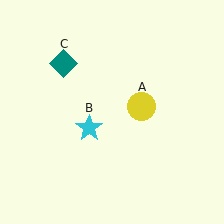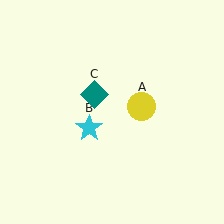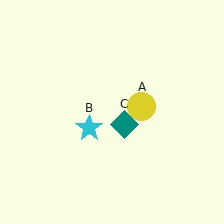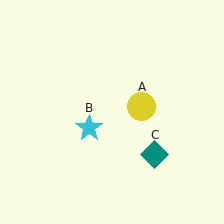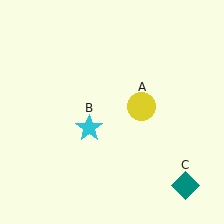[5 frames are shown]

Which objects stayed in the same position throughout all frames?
Yellow circle (object A) and cyan star (object B) remained stationary.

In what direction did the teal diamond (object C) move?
The teal diamond (object C) moved down and to the right.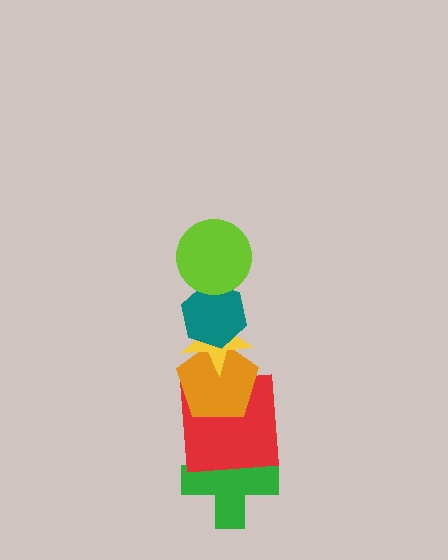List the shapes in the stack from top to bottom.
From top to bottom: the lime circle, the teal hexagon, the yellow star, the orange pentagon, the red square, the green cross.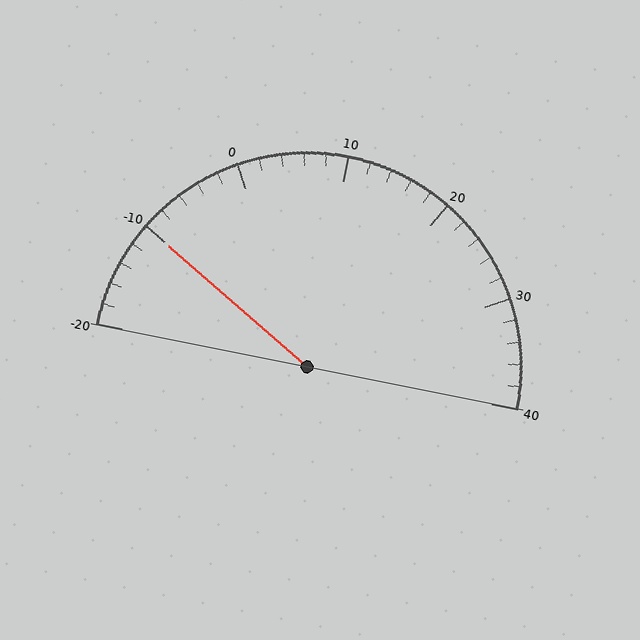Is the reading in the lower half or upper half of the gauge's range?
The reading is in the lower half of the range (-20 to 40).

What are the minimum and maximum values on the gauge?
The gauge ranges from -20 to 40.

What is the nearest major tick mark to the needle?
The nearest major tick mark is -10.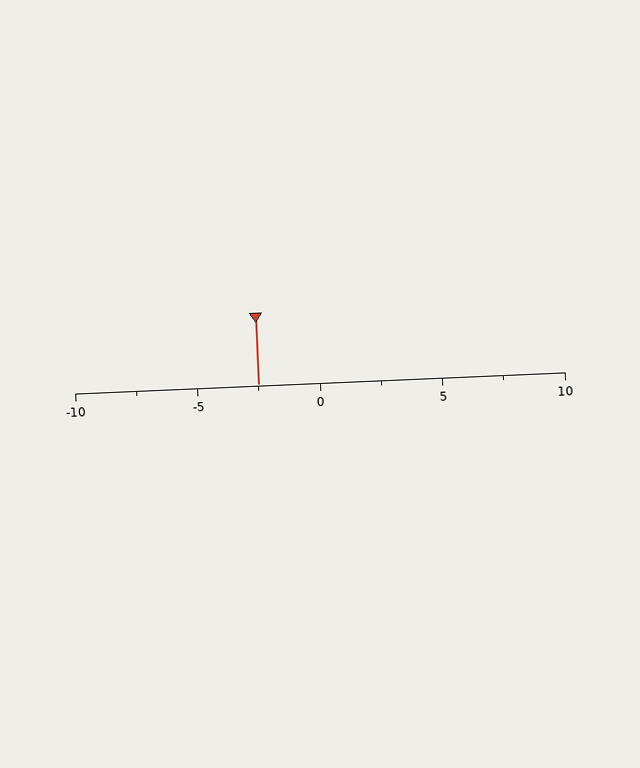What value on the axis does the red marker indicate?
The marker indicates approximately -2.5.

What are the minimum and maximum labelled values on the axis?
The axis runs from -10 to 10.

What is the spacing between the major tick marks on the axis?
The major ticks are spaced 5 apart.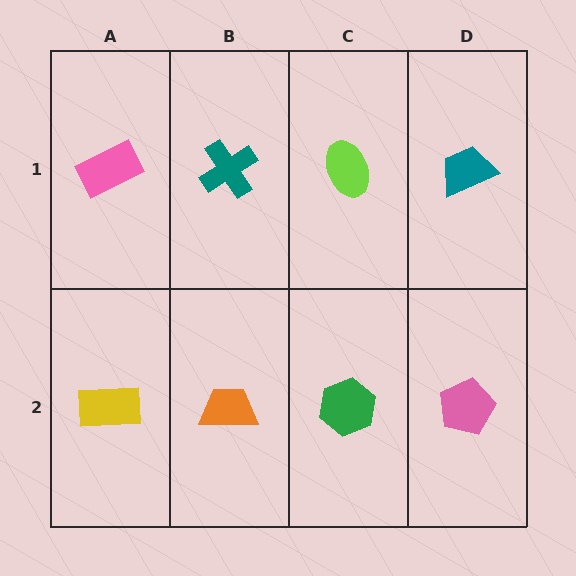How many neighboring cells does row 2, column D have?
2.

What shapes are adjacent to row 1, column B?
An orange trapezoid (row 2, column B), a pink rectangle (row 1, column A), a lime ellipse (row 1, column C).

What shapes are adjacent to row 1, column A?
A yellow rectangle (row 2, column A), a teal cross (row 1, column B).